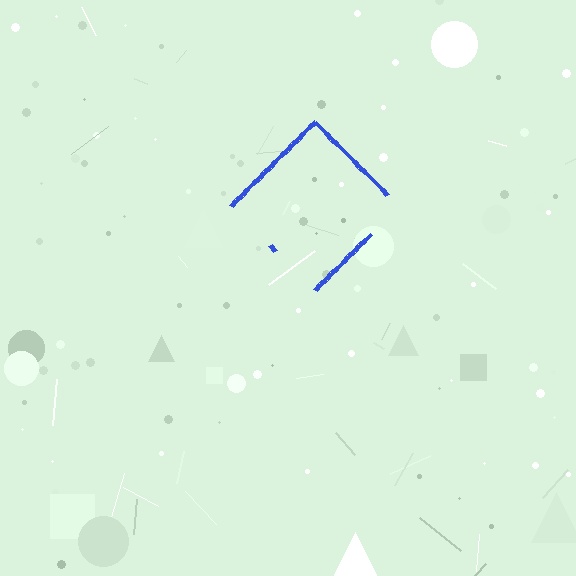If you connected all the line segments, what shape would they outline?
They would outline a diamond.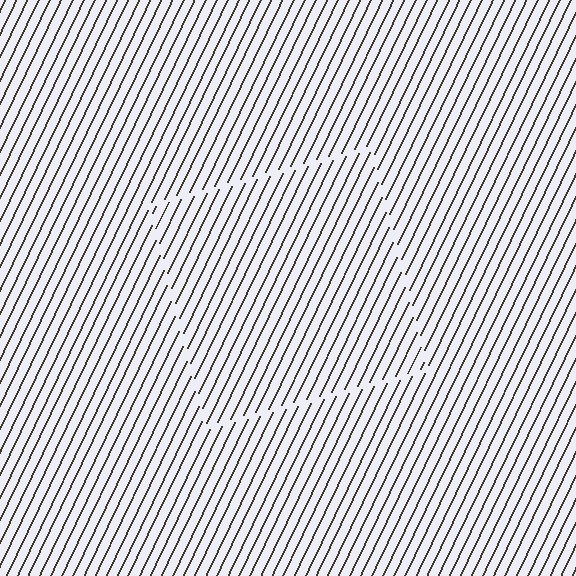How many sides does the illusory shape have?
4 sides — the line-ends trace a square.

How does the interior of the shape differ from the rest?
The interior of the shape contains the same grating, shifted by half a period — the contour is defined by the phase discontinuity where line-ends from the inner and outer gratings abut.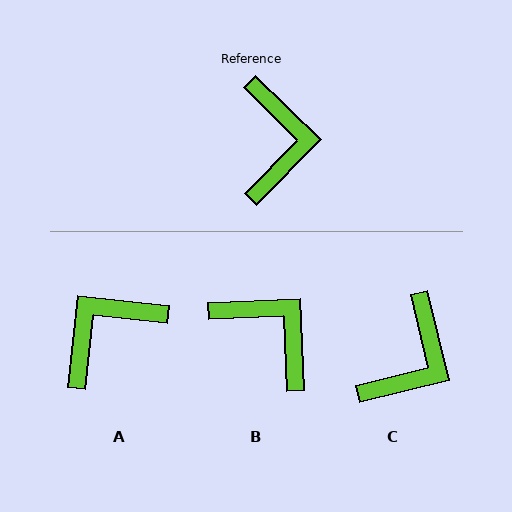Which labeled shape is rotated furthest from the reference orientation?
A, about 128 degrees away.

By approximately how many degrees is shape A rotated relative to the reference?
Approximately 128 degrees counter-clockwise.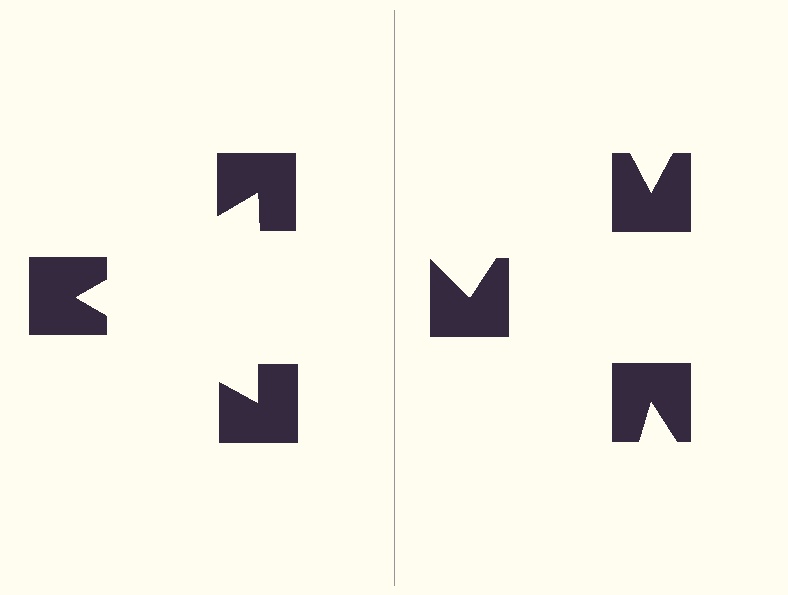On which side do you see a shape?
An illusory triangle appears on the left side. On the right side the wedge cuts are rotated, so no coherent shape forms.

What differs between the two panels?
The notched squares are positioned identically on both sides; only the wedge orientations differ. On the left they align to a triangle; on the right they are misaligned.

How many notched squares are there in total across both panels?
6 — 3 on each side.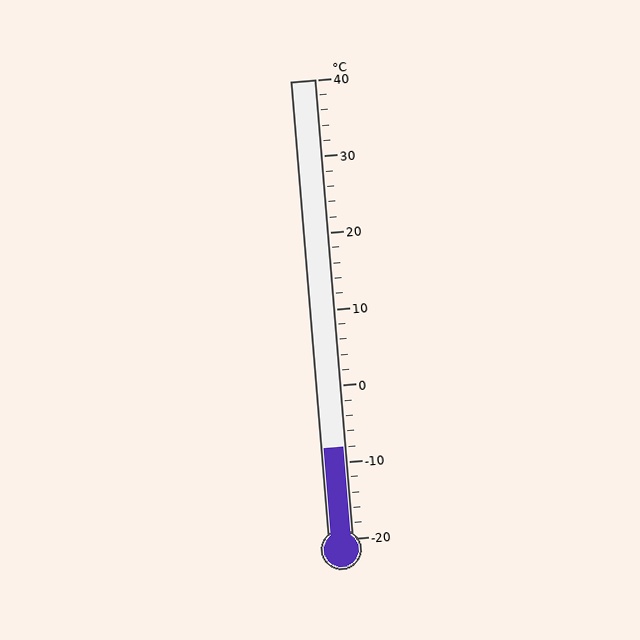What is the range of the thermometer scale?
The thermometer scale ranges from -20°C to 40°C.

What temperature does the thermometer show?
The thermometer shows approximately -8°C.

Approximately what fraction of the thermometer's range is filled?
The thermometer is filled to approximately 20% of its range.